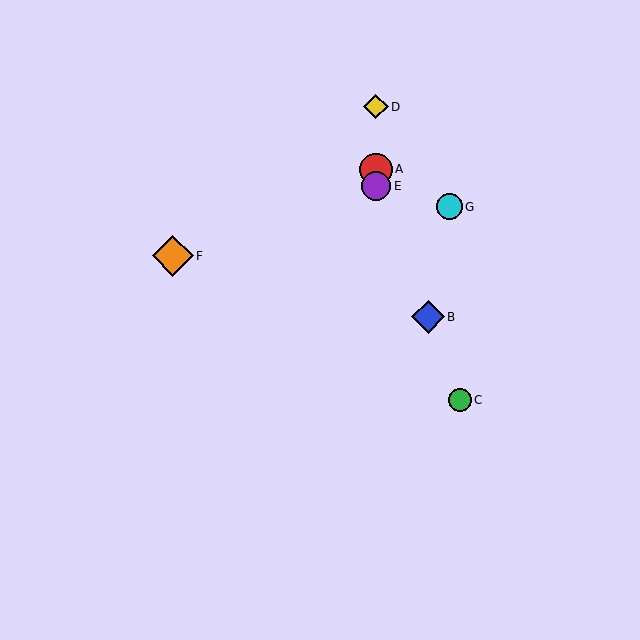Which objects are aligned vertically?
Objects A, D, E are aligned vertically.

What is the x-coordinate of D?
Object D is at x≈376.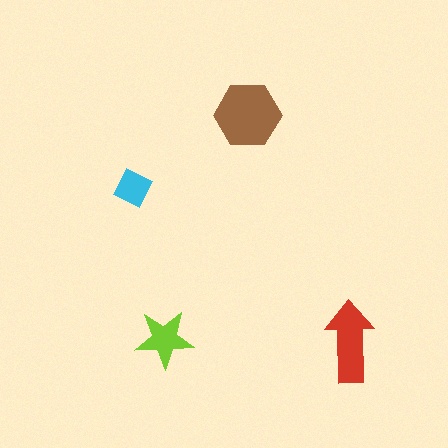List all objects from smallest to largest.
The cyan square, the lime star, the red arrow, the brown hexagon.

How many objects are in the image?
There are 4 objects in the image.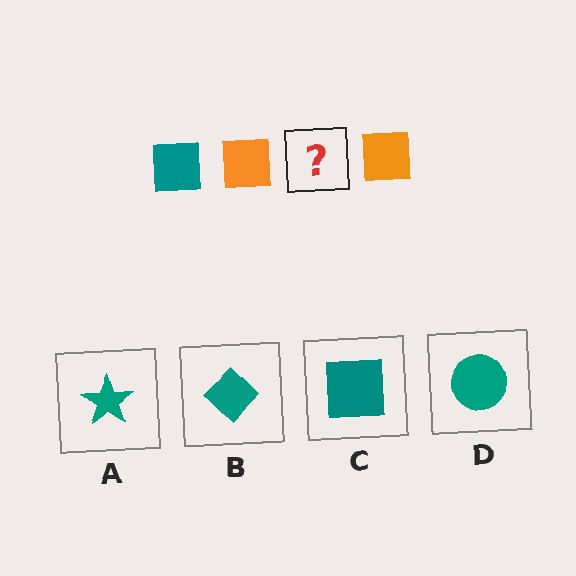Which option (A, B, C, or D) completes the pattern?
C.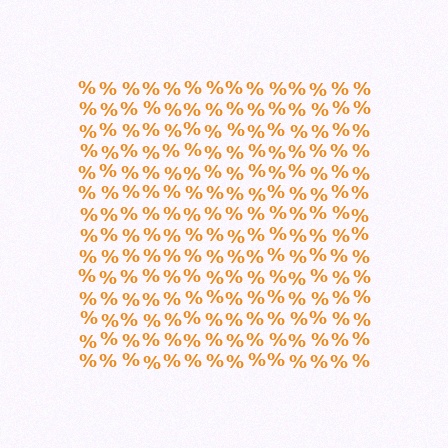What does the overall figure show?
The overall figure shows a square.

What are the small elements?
The small elements are percent signs.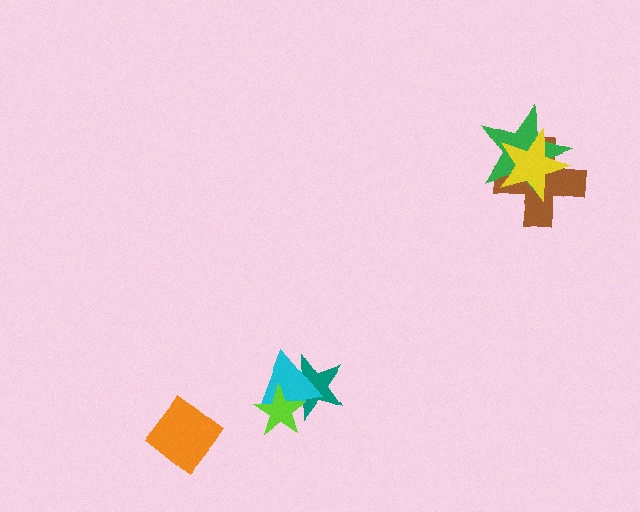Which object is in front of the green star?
The yellow star is in front of the green star.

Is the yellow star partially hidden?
No, no other shape covers it.